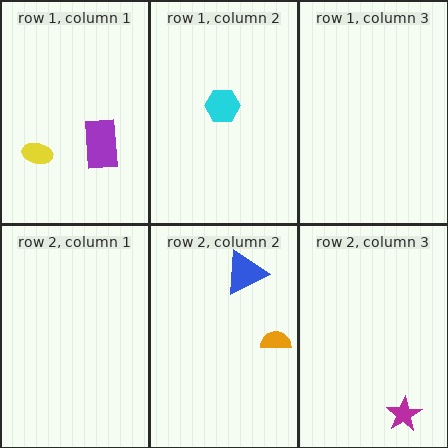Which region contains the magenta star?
The row 2, column 3 region.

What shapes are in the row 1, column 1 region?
The purple rectangle, the yellow ellipse.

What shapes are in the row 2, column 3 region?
The magenta star.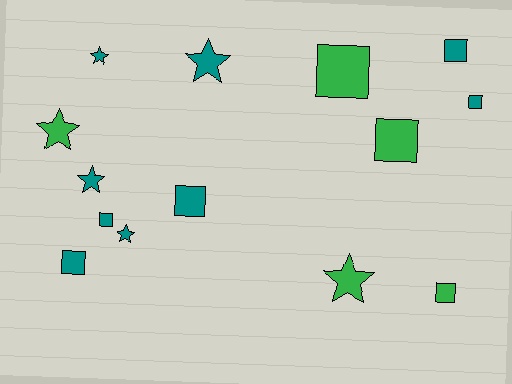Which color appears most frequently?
Teal, with 9 objects.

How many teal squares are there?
There are 5 teal squares.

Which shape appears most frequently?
Square, with 8 objects.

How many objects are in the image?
There are 14 objects.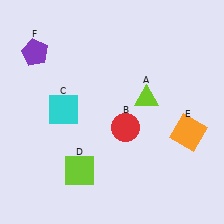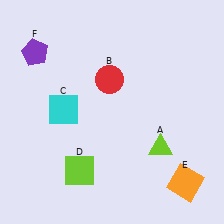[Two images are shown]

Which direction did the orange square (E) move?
The orange square (E) moved down.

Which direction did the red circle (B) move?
The red circle (B) moved up.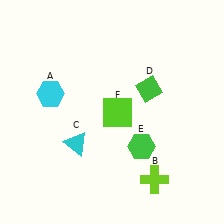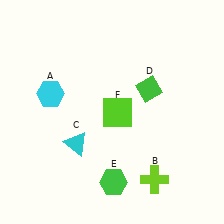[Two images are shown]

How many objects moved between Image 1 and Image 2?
1 object moved between the two images.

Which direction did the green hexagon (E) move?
The green hexagon (E) moved down.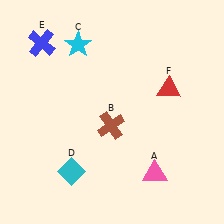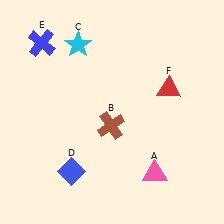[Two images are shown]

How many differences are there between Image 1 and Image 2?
There is 1 difference between the two images.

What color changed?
The diamond (D) changed from cyan in Image 1 to blue in Image 2.